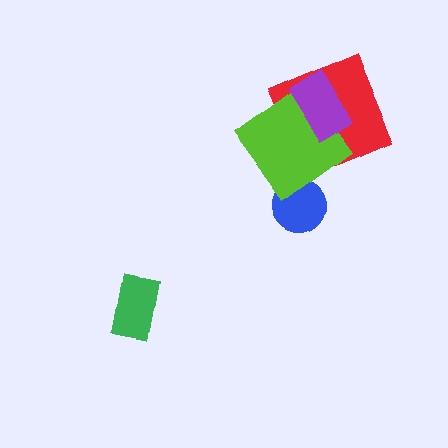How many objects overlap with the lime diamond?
2 objects overlap with the lime diamond.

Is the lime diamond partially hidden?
Yes, it is partially covered by another shape.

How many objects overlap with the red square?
2 objects overlap with the red square.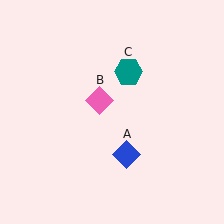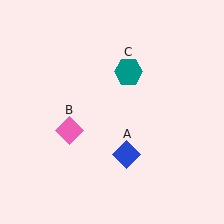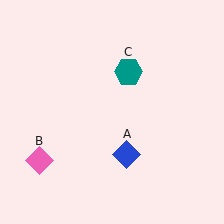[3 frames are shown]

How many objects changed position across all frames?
1 object changed position: pink diamond (object B).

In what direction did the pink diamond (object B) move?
The pink diamond (object B) moved down and to the left.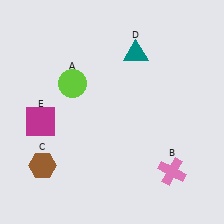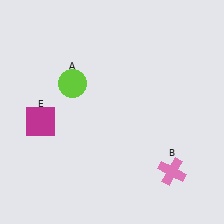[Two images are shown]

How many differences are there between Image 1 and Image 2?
There are 2 differences between the two images.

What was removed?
The brown hexagon (C), the teal triangle (D) were removed in Image 2.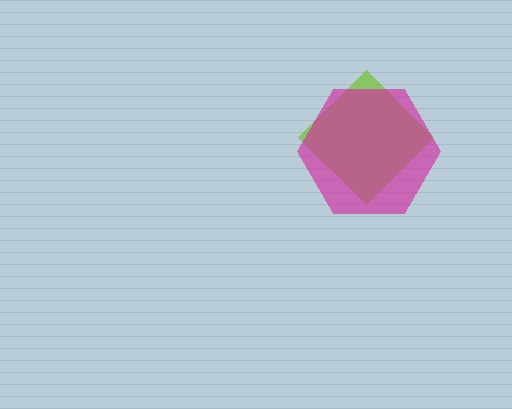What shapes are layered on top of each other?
The layered shapes are: a lime diamond, a magenta hexagon.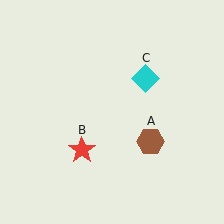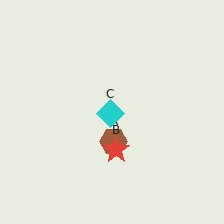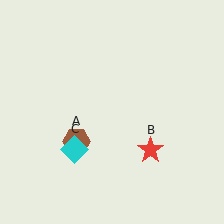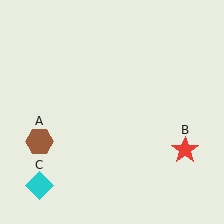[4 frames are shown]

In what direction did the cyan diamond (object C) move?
The cyan diamond (object C) moved down and to the left.